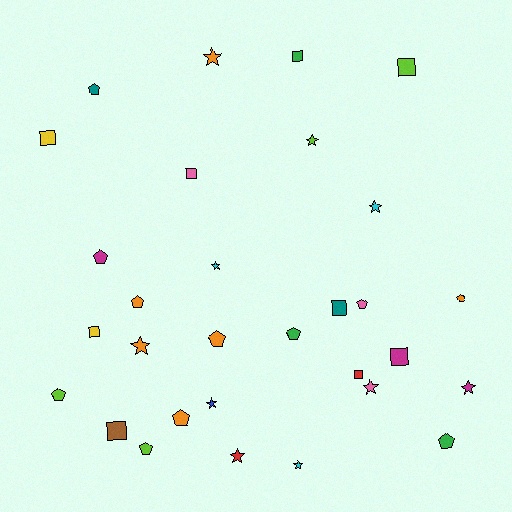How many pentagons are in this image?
There are 11 pentagons.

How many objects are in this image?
There are 30 objects.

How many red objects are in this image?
There are 2 red objects.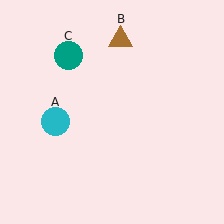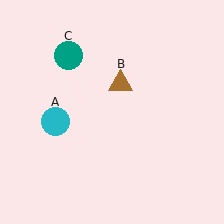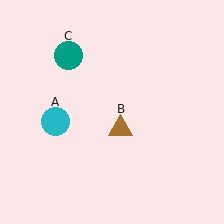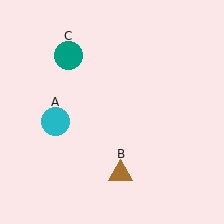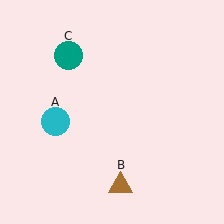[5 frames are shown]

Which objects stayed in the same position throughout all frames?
Cyan circle (object A) and teal circle (object C) remained stationary.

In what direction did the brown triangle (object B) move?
The brown triangle (object B) moved down.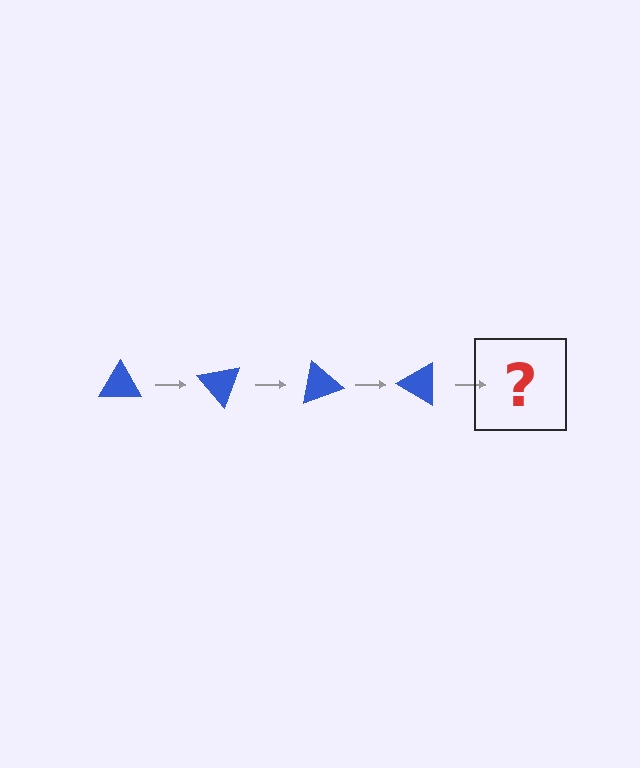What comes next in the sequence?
The next element should be a blue triangle rotated 200 degrees.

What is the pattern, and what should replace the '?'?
The pattern is that the triangle rotates 50 degrees each step. The '?' should be a blue triangle rotated 200 degrees.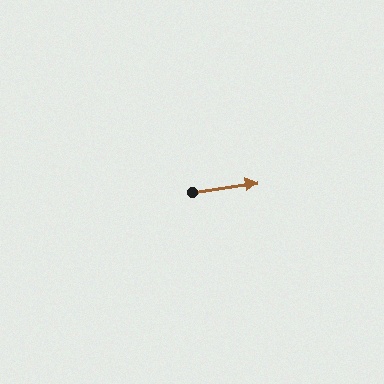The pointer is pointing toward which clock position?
Roughly 3 o'clock.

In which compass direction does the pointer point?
East.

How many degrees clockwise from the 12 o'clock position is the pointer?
Approximately 82 degrees.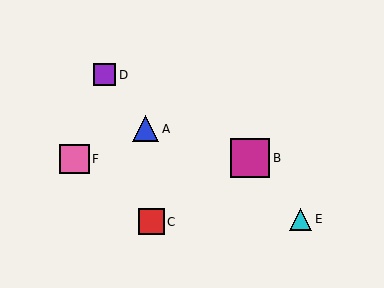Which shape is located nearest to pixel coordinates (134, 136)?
The blue triangle (labeled A) at (146, 129) is nearest to that location.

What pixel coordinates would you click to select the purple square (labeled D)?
Click at (105, 75) to select the purple square D.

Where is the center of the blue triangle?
The center of the blue triangle is at (146, 129).